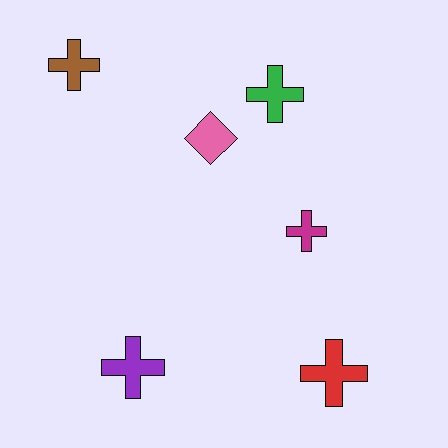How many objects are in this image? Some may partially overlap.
There are 6 objects.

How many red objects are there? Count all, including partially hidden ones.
There is 1 red object.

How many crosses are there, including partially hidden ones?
There are 5 crosses.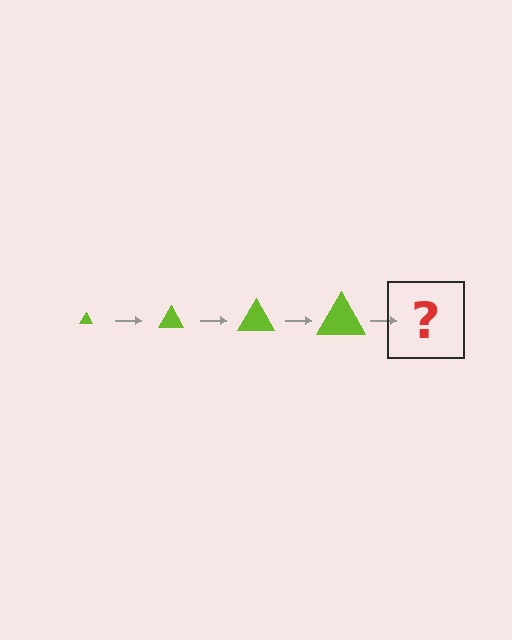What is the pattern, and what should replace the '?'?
The pattern is that the triangle gets progressively larger each step. The '?' should be a lime triangle, larger than the previous one.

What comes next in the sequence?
The next element should be a lime triangle, larger than the previous one.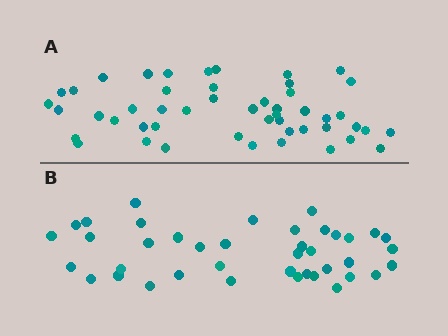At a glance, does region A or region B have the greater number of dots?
Region A (the top region) has more dots.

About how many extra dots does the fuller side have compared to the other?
Region A has roughly 8 or so more dots than region B.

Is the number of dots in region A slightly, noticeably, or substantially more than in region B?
Region A has only slightly more — the two regions are fairly close. The ratio is roughly 1.2 to 1.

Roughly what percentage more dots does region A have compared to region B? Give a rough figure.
About 20% more.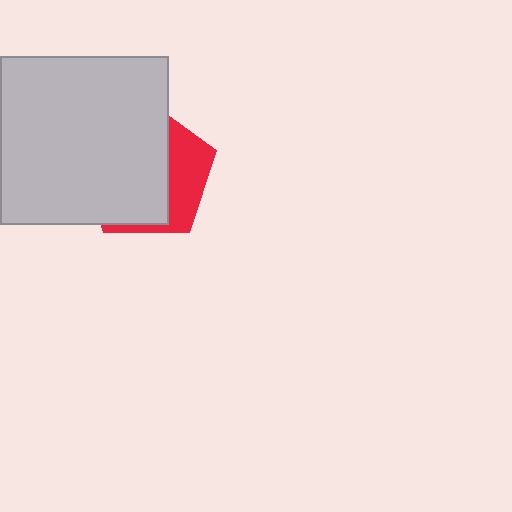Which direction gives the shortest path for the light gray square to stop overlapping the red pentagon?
Moving left gives the shortest separation.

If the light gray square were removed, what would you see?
You would see the complete red pentagon.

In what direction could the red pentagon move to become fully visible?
The red pentagon could move right. That would shift it out from behind the light gray square entirely.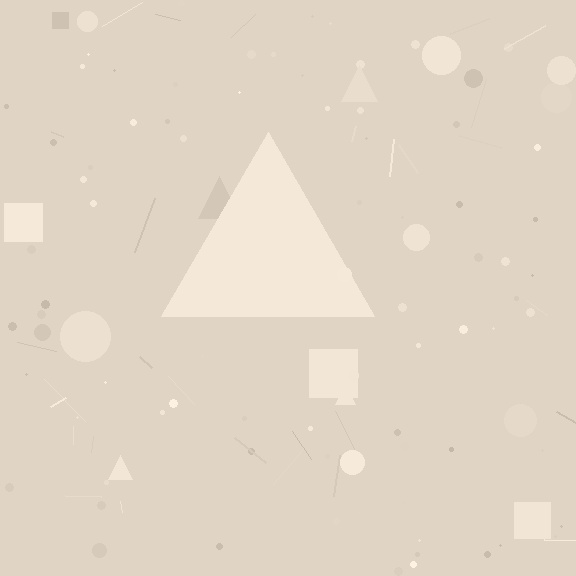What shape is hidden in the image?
A triangle is hidden in the image.